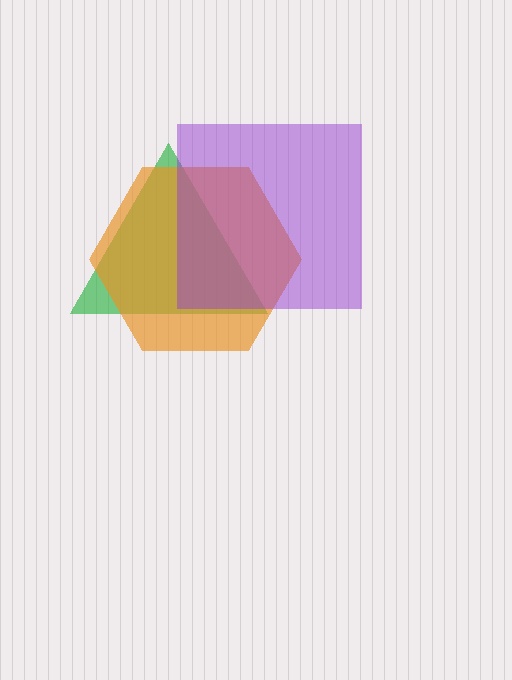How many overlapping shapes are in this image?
There are 3 overlapping shapes in the image.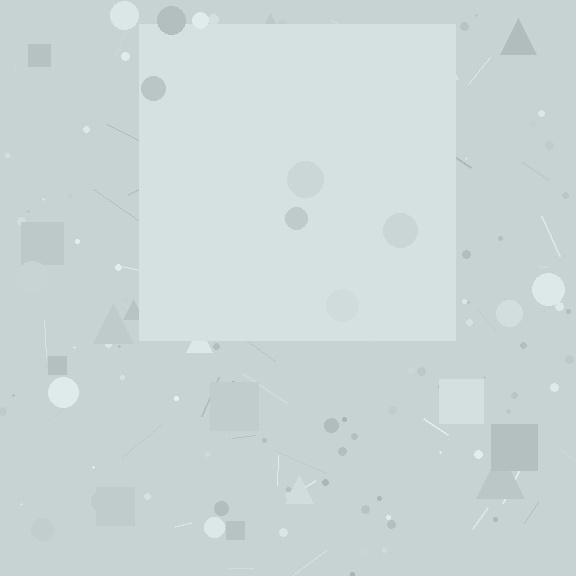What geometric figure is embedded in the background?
A square is embedded in the background.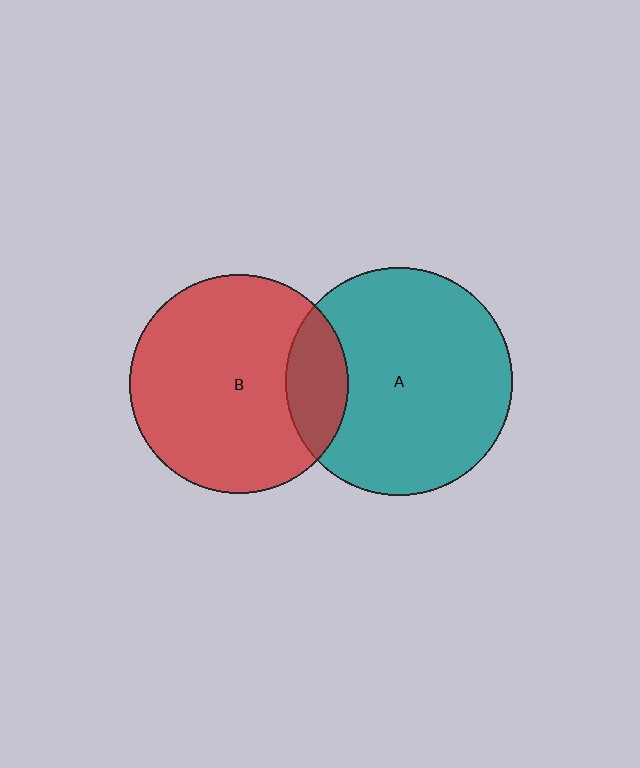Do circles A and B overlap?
Yes.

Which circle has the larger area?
Circle A (teal).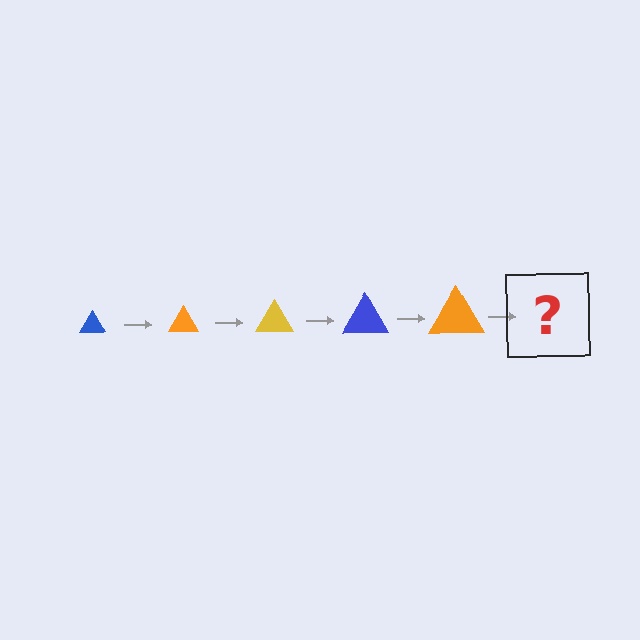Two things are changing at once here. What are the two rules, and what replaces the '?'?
The two rules are that the triangle grows larger each step and the color cycles through blue, orange, and yellow. The '?' should be a yellow triangle, larger than the previous one.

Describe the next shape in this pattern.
It should be a yellow triangle, larger than the previous one.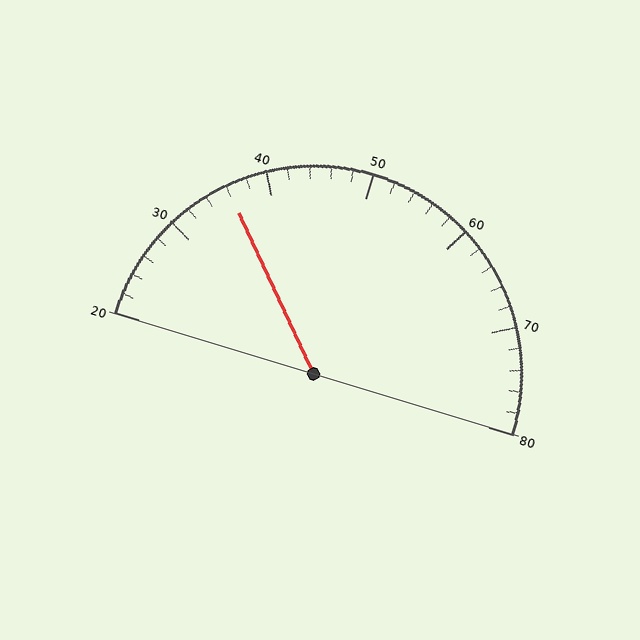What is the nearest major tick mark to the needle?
The nearest major tick mark is 40.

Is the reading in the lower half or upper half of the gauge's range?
The reading is in the lower half of the range (20 to 80).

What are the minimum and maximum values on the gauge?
The gauge ranges from 20 to 80.